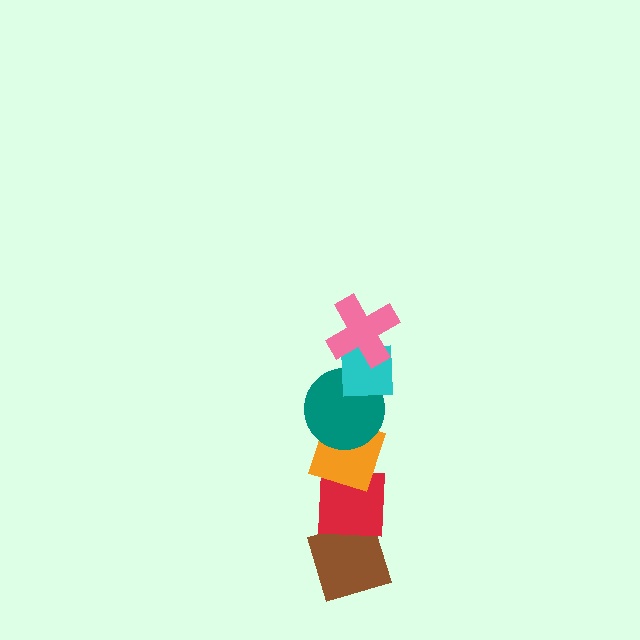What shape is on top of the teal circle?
The cyan square is on top of the teal circle.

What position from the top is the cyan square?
The cyan square is 2nd from the top.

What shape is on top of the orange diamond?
The teal circle is on top of the orange diamond.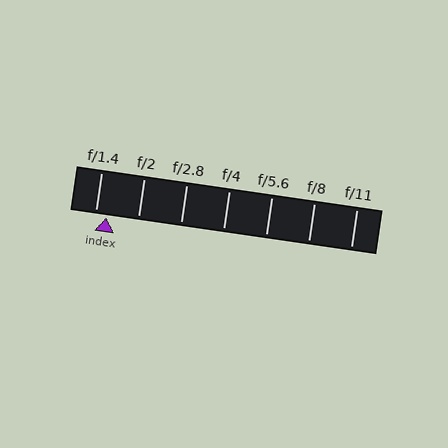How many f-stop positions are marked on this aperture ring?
There are 7 f-stop positions marked.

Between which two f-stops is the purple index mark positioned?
The index mark is between f/1.4 and f/2.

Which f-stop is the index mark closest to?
The index mark is closest to f/1.4.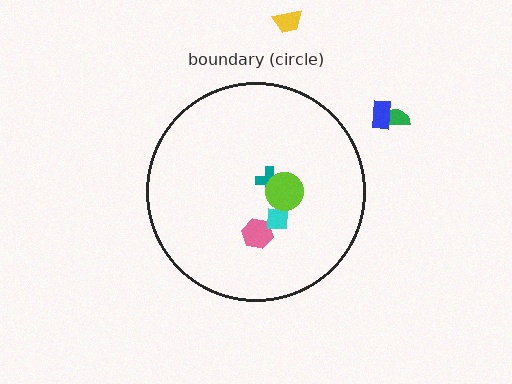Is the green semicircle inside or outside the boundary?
Outside.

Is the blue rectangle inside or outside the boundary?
Outside.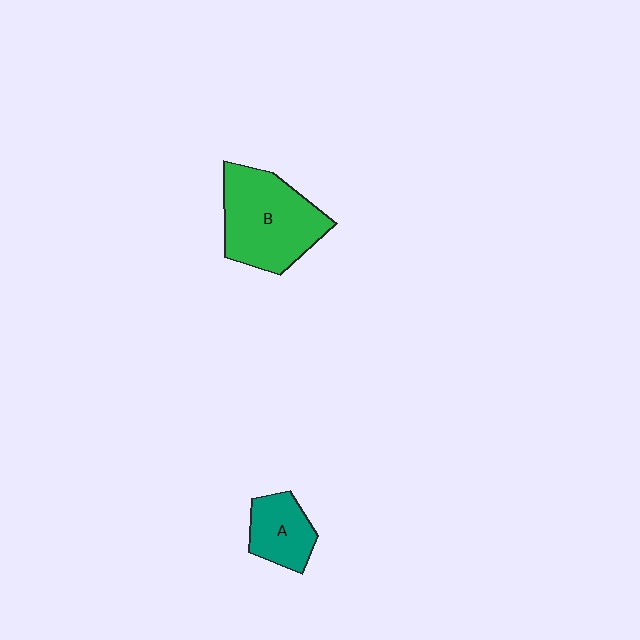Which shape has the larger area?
Shape B (green).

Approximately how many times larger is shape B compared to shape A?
Approximately 2.1 times.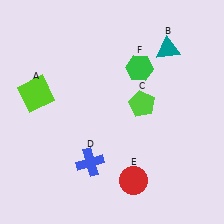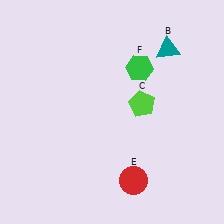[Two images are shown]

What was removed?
The lime square (A), the blue cross (D) were removed in Image 2.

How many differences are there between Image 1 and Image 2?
There are 2 differences between the two images.